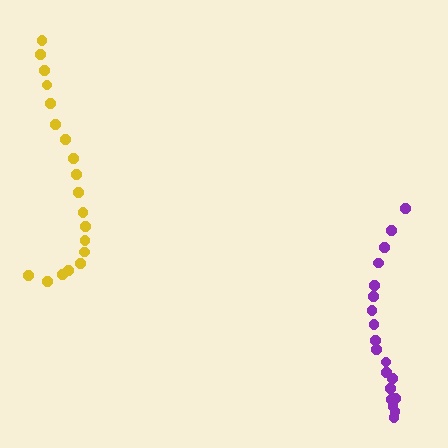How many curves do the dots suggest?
There are 2 distinct paths.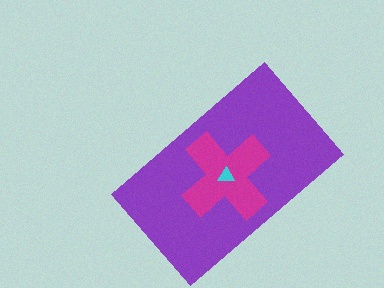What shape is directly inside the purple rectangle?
The magenta cross.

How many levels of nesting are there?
3.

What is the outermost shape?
The purple rectangle.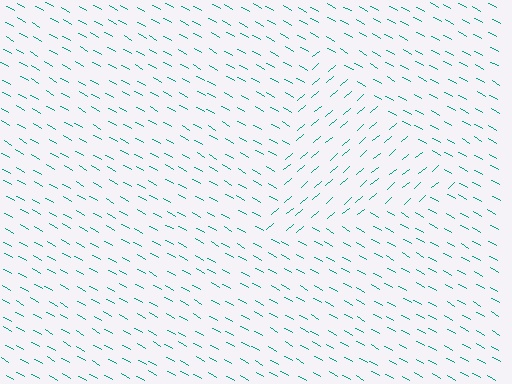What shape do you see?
I see a triangle.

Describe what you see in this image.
The image is filled with small teal line segments. A triangle region in the image has lines oriented differently from the surrounding lines, creating a visible texture boundary.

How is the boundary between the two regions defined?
The boundary is defined purely by a change in line orientation (approximately 70 degrees difference). All lines are the same color and thickness.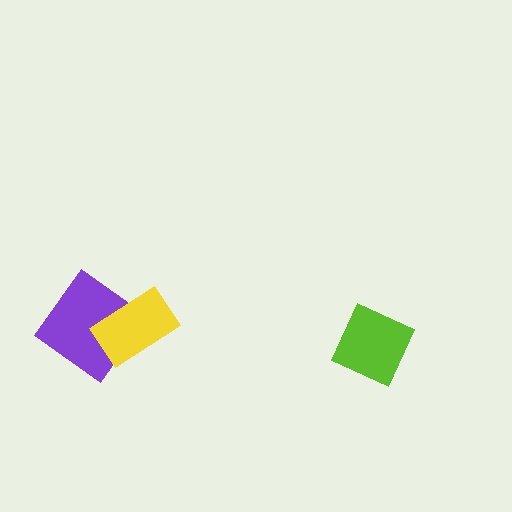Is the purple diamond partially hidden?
Yes, it is partially covered by another shape.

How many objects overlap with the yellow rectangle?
1 object overlaps with the yellow rectangle.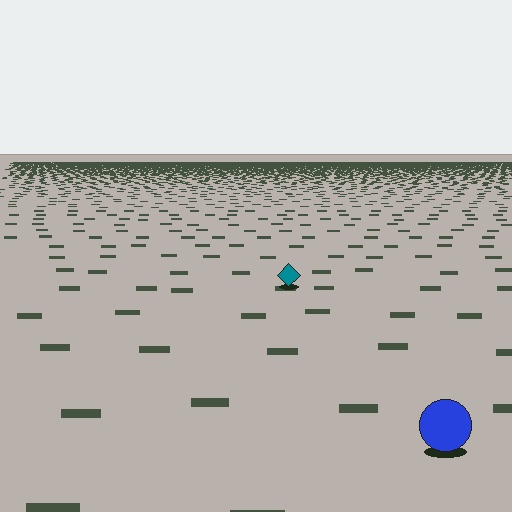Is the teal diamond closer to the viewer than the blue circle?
No. The blue circle is closer — you can tell from the texture gradient: the ground texture is coarser near it.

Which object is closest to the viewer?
The blue circle is closest. The texture marks near it are larger and more spread out.